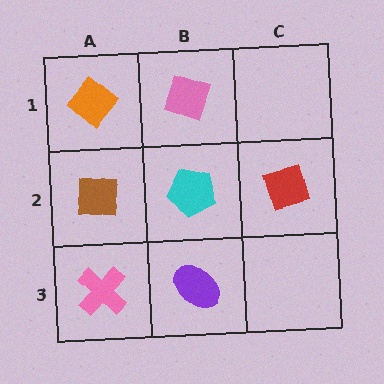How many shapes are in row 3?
2 shapes.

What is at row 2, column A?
A brown square.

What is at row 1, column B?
A pink diamond.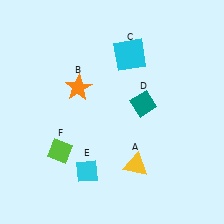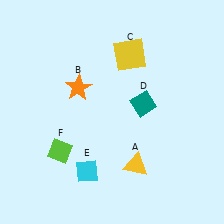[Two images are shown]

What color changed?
The square (C) changed from cyan in Image 1 to yellow in Image 2.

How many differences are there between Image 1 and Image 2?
There is 1 difference between the two images.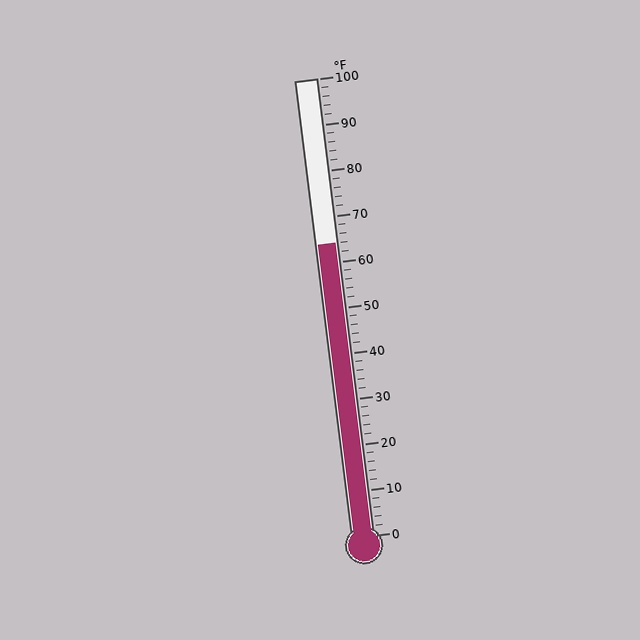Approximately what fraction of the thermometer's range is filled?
The thermometer is filled to approximately 65% of its range.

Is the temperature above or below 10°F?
The temperature is above 10°F.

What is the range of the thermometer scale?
The thermometer scale ranges from 0°F to 100°F.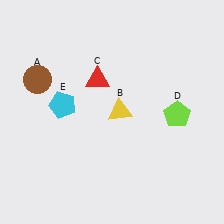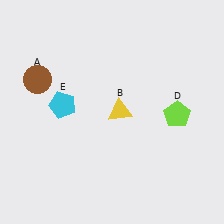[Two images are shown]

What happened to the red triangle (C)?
The red triangle (C) was removed in Image 2. It was in the top-left area of Image 1.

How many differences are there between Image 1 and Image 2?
There is 1 difference between the two images.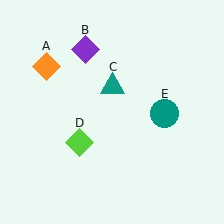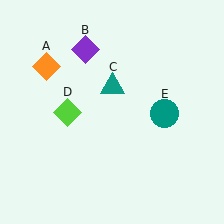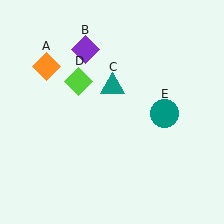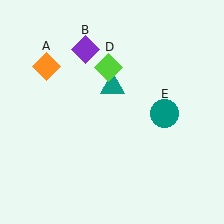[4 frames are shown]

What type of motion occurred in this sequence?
The lime diamond (object D) rotated clockwise around the center of the scene.